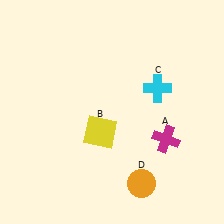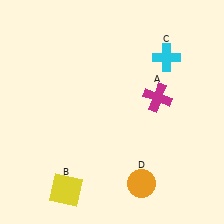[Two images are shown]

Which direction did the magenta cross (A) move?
The magenta cross (A) moved up.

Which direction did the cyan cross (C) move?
The cyan cross (C) moved up.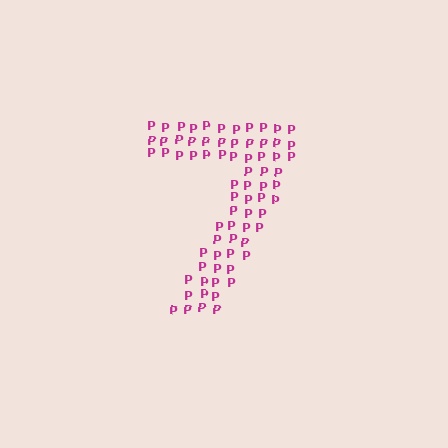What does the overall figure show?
The overall figure shows the digit 7.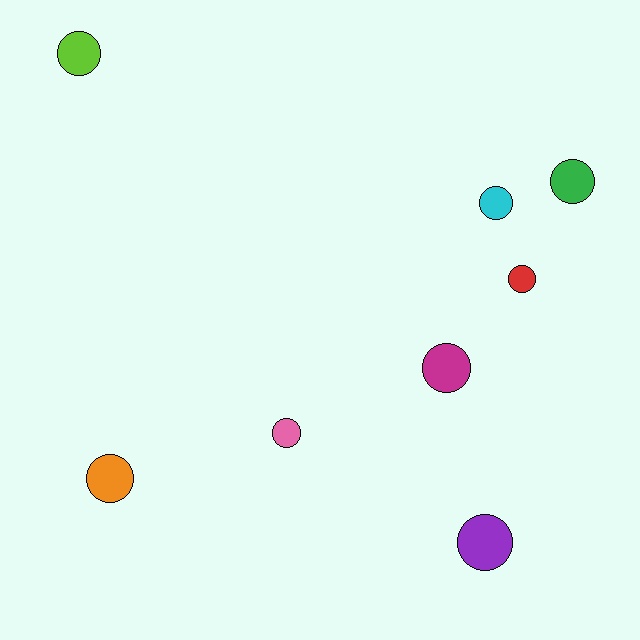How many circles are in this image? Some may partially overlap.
There are 8 circles.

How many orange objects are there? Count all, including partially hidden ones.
There is 1 orange object.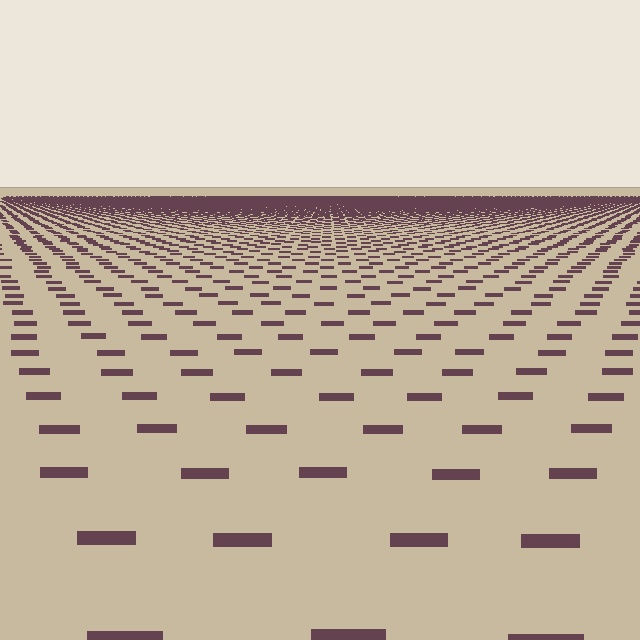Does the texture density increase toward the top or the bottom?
Density increases toward the top.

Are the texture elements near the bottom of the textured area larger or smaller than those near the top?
Larger. Near the bottom, elements are closer to the viewer and appear at a bigger on-screen size.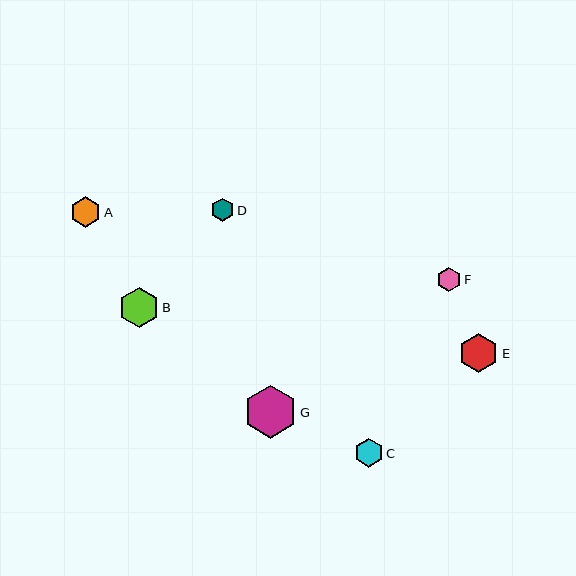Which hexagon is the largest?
Hexagon G is the largest with a size of approximately 53 pixels.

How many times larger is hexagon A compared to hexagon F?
Hexagon A is approximately 1.3 times the size of hexagon F.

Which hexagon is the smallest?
Hexagon D is the smallest with a size of approximately 23 pixels.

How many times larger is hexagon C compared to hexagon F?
Hexagon C is approximately 1.2 times the size of hexagon F.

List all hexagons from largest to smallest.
From largest to smallest: G, B, E, A, C, F, D.